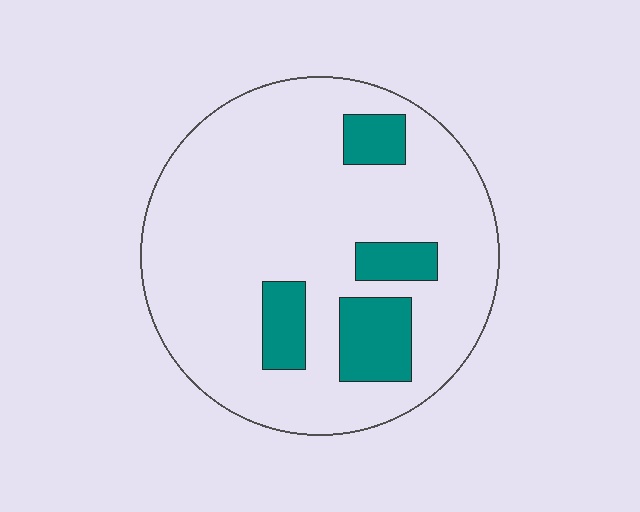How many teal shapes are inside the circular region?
4.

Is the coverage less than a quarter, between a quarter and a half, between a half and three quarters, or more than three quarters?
Less than a quarter.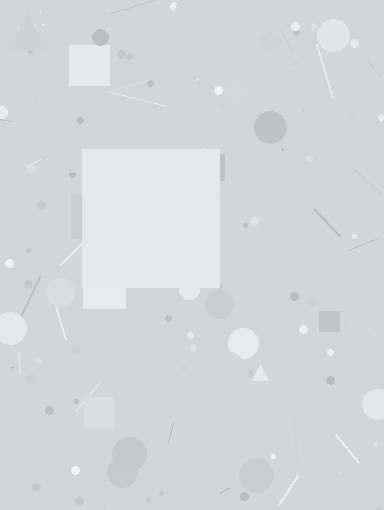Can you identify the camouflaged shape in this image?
The camouflaged shape is a square.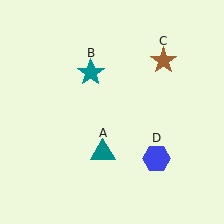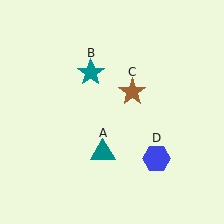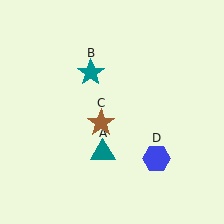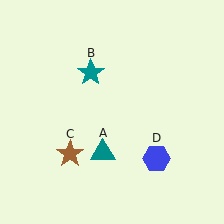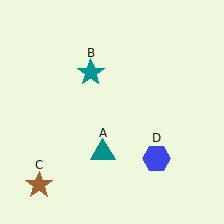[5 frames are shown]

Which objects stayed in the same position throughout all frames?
Teal triangle (object A) and teal star (object B) and blue hexagon (object D) remained stationary.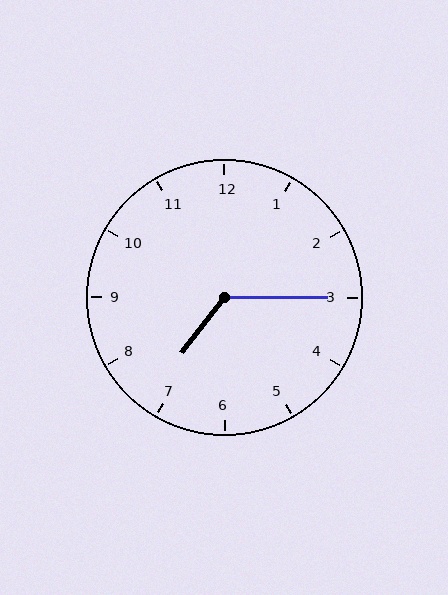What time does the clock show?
7:15.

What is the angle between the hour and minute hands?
Approximately 128 degrees.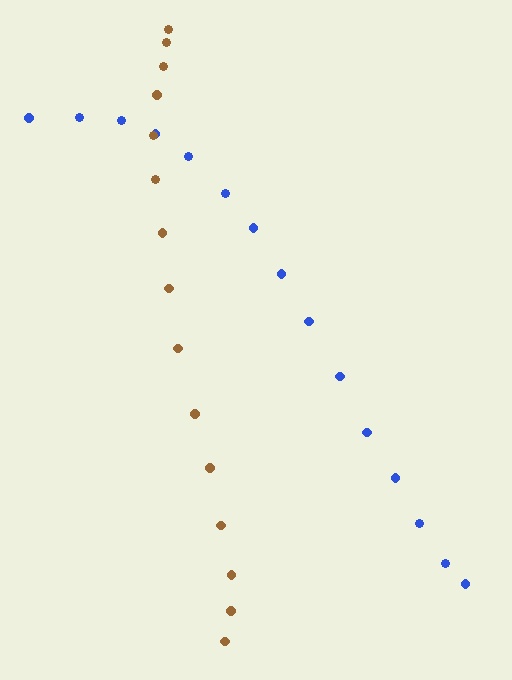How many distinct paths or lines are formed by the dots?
There are 2 distinct paths.